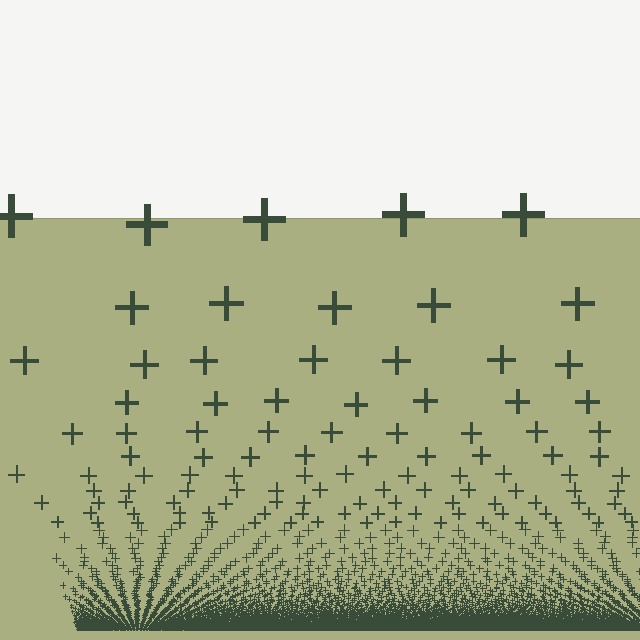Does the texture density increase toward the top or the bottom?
Density increases toward the bottom.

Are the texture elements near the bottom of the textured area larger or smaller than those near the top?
Smaller. The gradient is inverted — elements near the bottom are smaller and denser.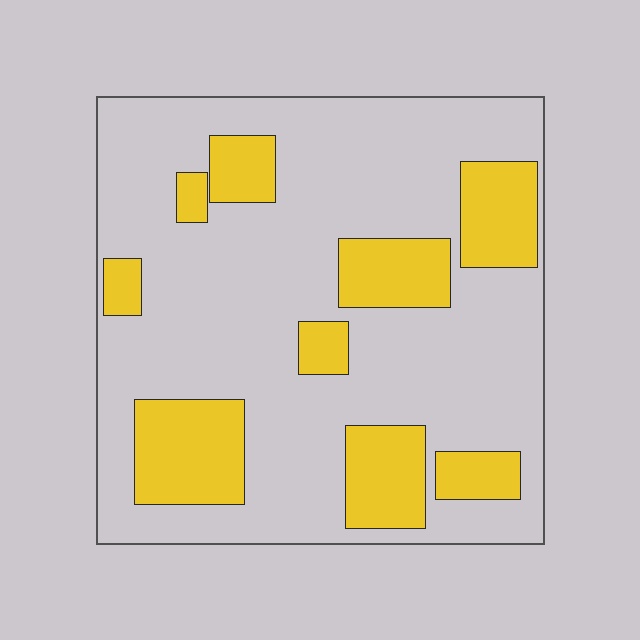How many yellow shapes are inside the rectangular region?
9.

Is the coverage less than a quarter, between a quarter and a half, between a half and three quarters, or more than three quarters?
Between a quarter and a half.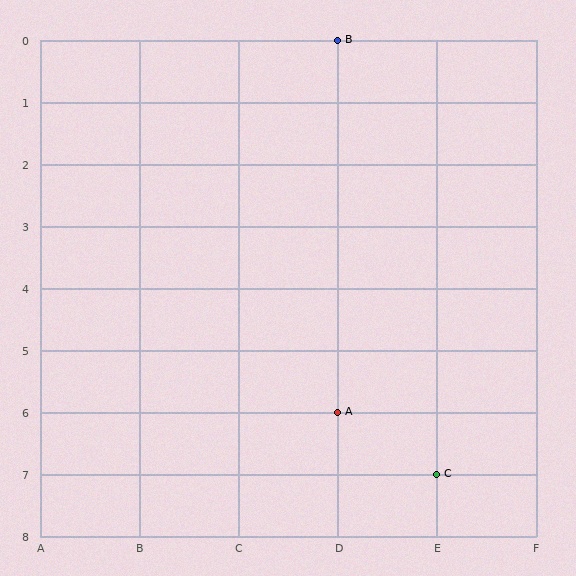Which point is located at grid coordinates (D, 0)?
Point B is at (D, 0).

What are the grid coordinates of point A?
Point A is at grid coordinates (D, 6).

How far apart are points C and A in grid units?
Points C and A are 1 column and 1 row apart (about 1.4 grid units diagonally).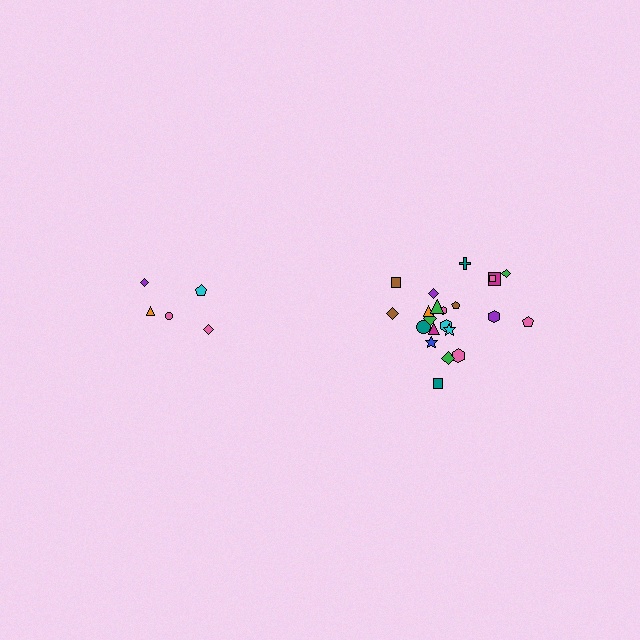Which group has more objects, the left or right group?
The right group.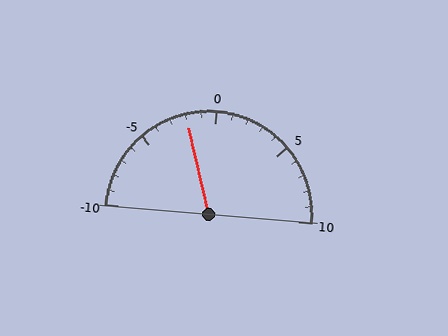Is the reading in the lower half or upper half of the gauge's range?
The reading is in the lower half of the range (-10 to 10).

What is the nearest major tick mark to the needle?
The nearest major tick mark is 0.